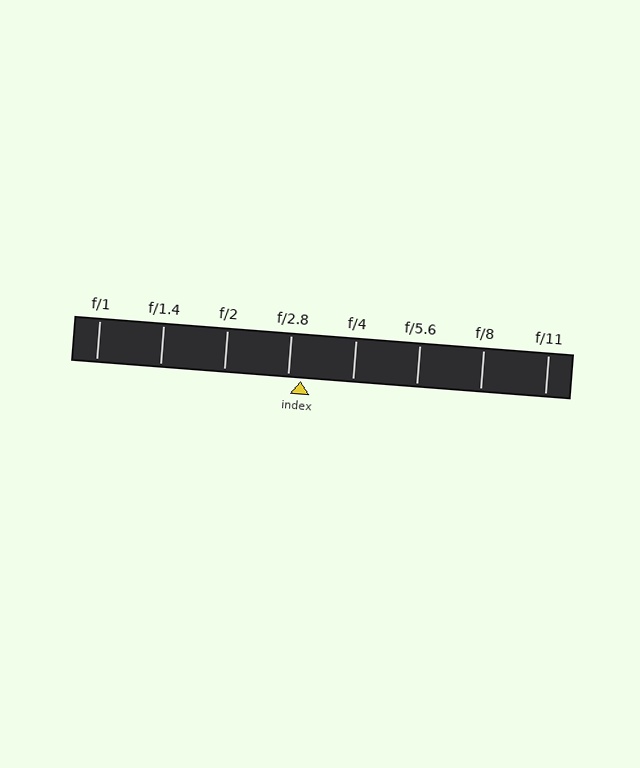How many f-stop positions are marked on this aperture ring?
There are 8 f-stop positions marked.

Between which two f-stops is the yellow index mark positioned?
The index mark is between f/2.8 and f/4.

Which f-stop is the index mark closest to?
The index mark is closest to f/2.8.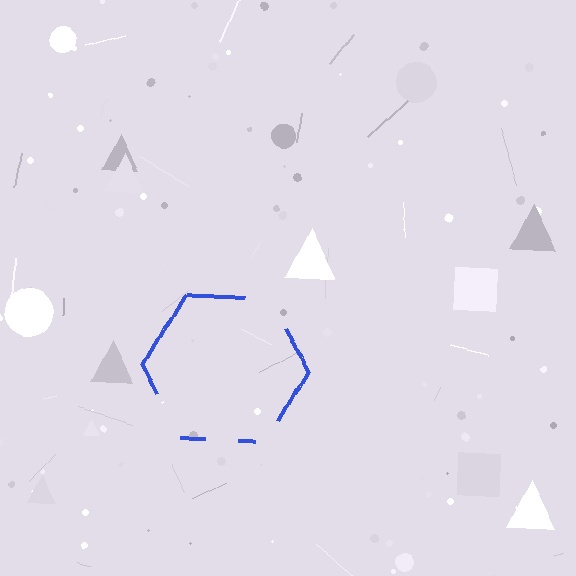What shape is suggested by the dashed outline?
The dashed outline suggests a hexagon.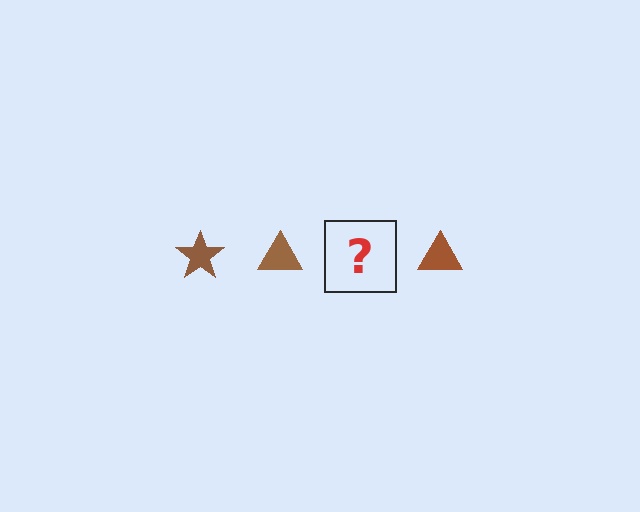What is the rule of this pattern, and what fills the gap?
The rule is that the pattern cycles through star, triangle shapes in brown. The gap should be filled with a brown star.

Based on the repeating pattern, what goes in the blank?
The blank should be a brown star.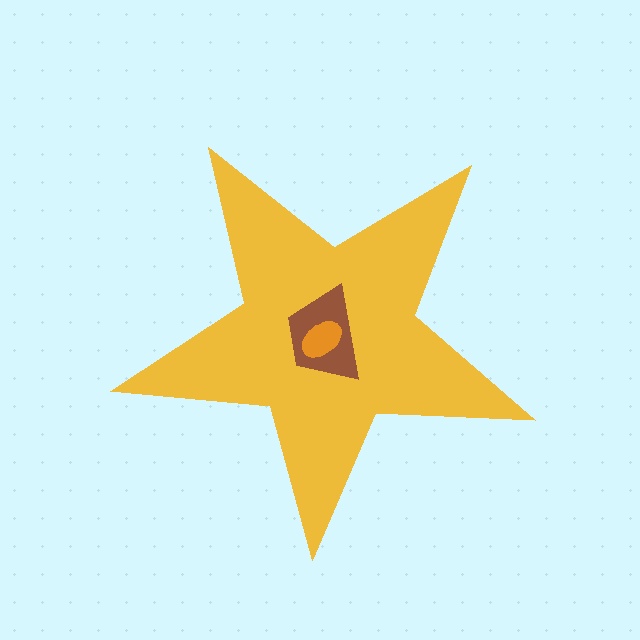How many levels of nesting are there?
3.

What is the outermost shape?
The yellow star.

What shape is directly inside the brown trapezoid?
The orange ellipse.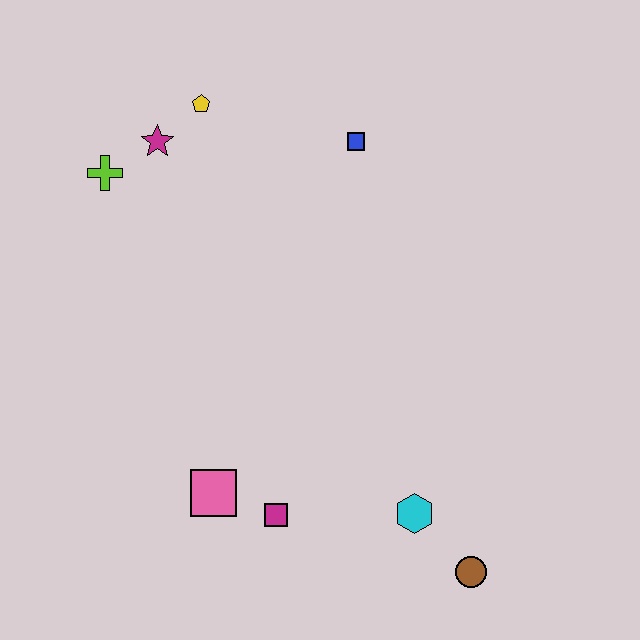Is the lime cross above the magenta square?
Yes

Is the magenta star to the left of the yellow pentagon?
Yes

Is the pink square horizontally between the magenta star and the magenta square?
Yes